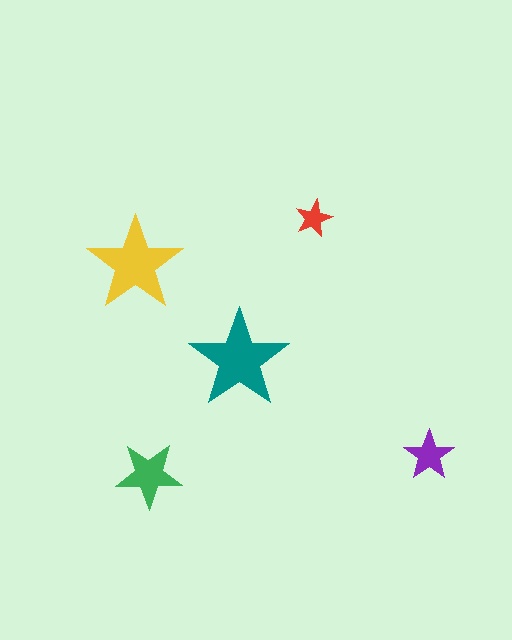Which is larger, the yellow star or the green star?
The yellow one.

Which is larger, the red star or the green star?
The green one.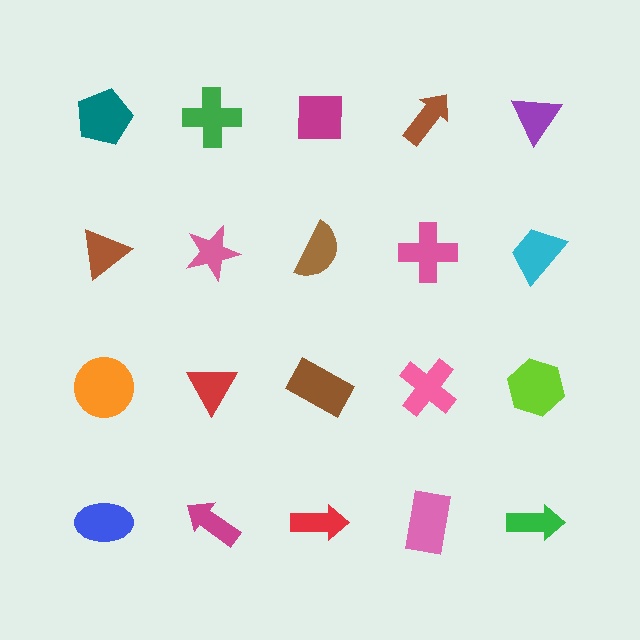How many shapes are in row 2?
5 shapes.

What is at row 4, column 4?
A pink rectangle.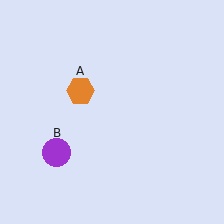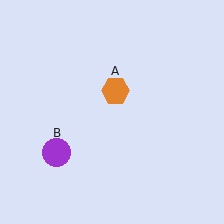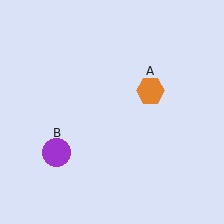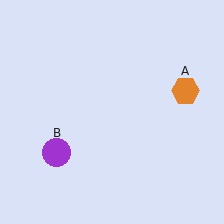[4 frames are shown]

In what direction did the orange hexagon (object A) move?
The orange hexagon (object A) moved right.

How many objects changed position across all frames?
1 object changed position: orange hexagon (object A).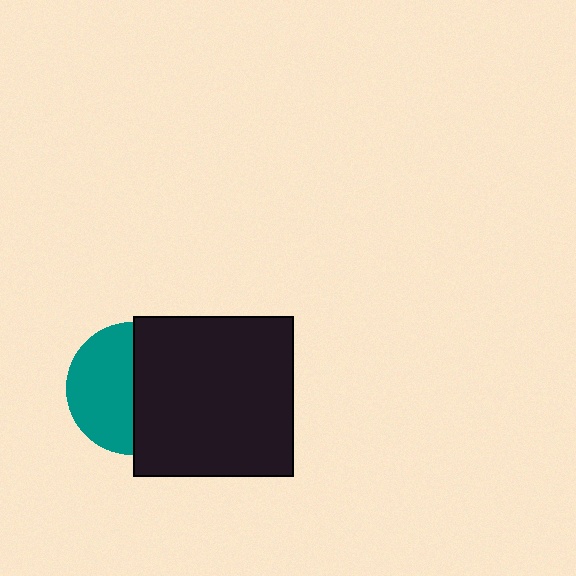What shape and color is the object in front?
The object in front is a black square.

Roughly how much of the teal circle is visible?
About half of it is visible (roughly 51%).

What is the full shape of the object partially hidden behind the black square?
The partially hidden object is a teal circle.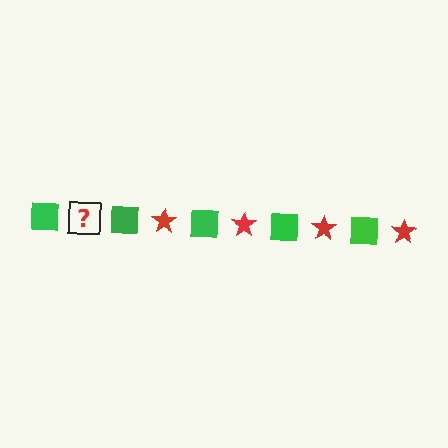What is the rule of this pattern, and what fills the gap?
The rule is that the pattern alternates between green square and red star. The gap should be filled with a red star.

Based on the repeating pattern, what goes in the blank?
The blank should be a red star.